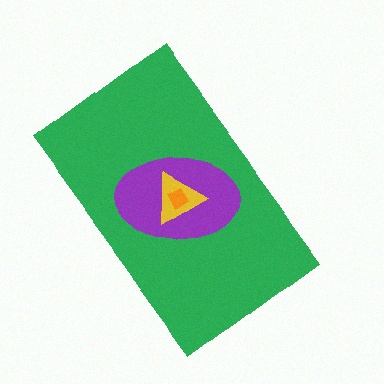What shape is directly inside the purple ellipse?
The yellow triangle.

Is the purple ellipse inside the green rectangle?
Yes.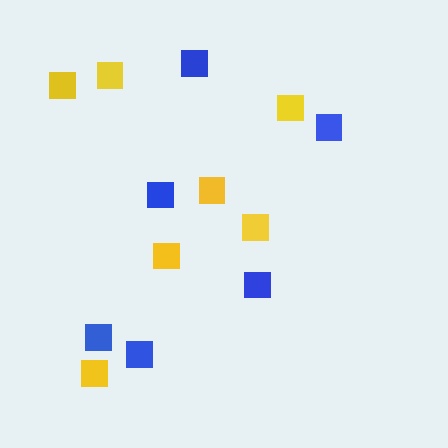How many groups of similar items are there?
There are 2 groups: one group of yellow squares (7) and one group of blue squares (6).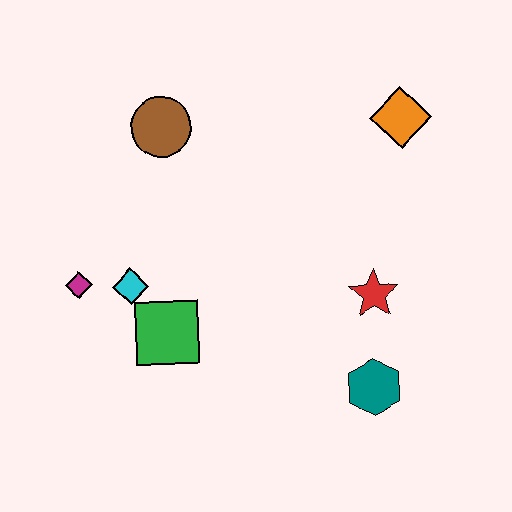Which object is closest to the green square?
The cyan diamond is closest to the green square.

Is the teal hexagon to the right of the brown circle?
Yes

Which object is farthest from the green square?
The orange diamond is farthest from the green square.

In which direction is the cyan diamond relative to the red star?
The cyan diamond is to the left of the red star.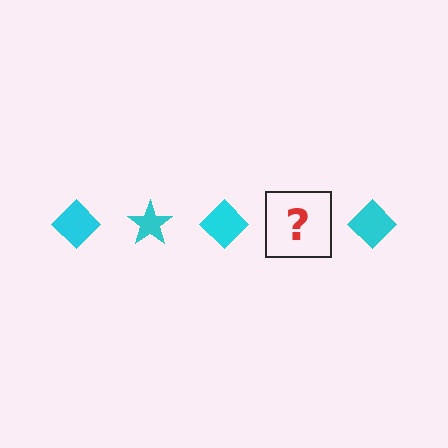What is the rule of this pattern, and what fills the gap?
The rule is that the pattern cycles through diamond, star shapes in cyan. The gap should be filled with a cyan star.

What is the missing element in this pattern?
The missing element is a cyan star.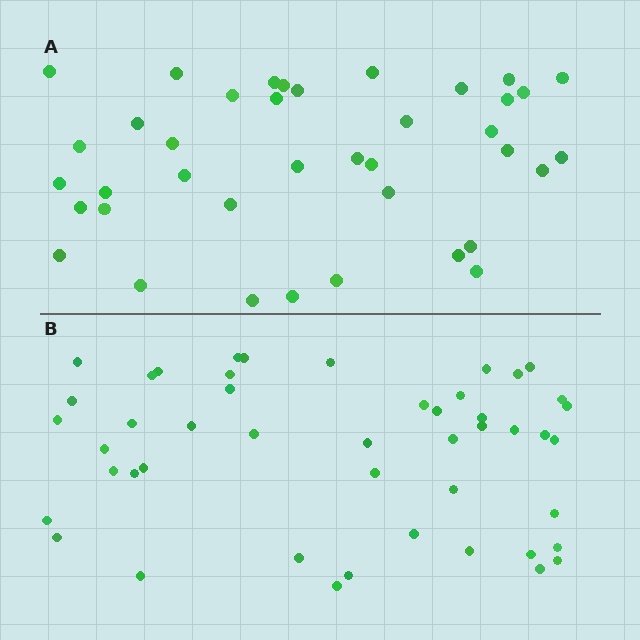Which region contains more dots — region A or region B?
Region B (the bottom region) has more dots.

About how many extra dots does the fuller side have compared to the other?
Region B has roughly 8 or so more dots than region A.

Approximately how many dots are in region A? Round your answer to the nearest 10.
About 40 dots. (The exact count is 39, which rounds to 40.)